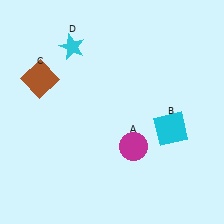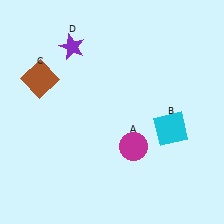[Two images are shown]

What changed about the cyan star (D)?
In Image 1, D is cyan. In Image 2, it changed to purple.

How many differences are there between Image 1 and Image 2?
There is 1 difference between the two images.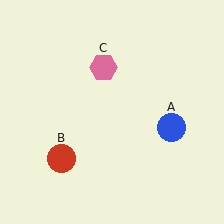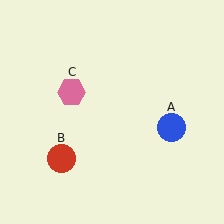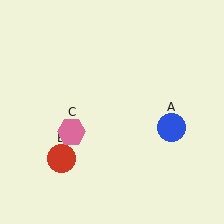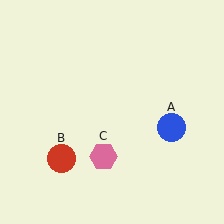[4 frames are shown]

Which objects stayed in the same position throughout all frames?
Blue circle (object A) and red circle (object B) remained stationary.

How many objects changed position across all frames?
1 object changed position: pink hexagon (object C).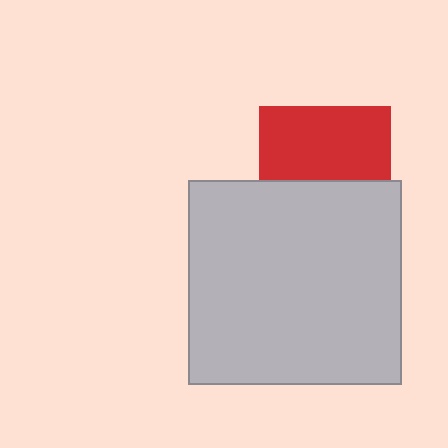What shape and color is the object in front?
The object in front is a light gray rectangle.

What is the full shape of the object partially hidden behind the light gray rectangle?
The partially hidden object is a red square.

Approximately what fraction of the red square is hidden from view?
Roughly 44% of the red square is hidden behind the light gray rectangle.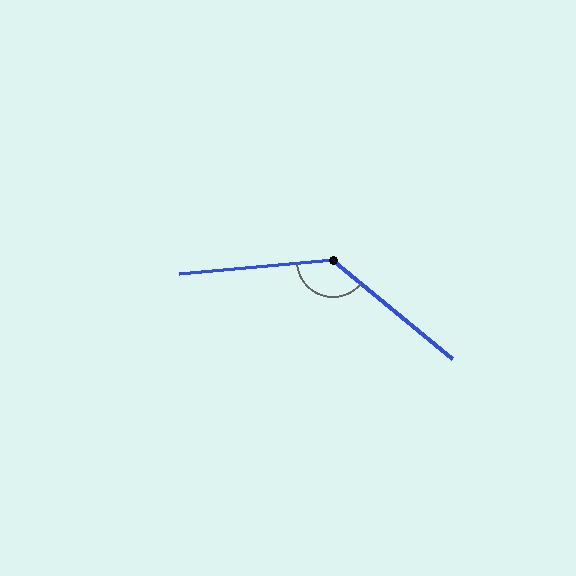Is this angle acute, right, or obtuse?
It is obtuse.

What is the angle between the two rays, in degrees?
Approximately 135 degrees.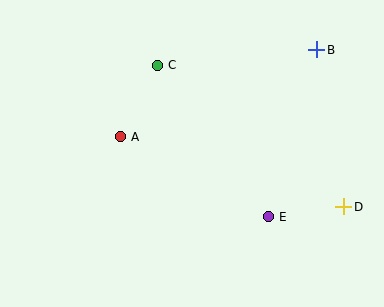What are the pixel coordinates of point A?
Point A is at (121, 137).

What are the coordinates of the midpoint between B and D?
The midpoint between B and D is at (330, 128).